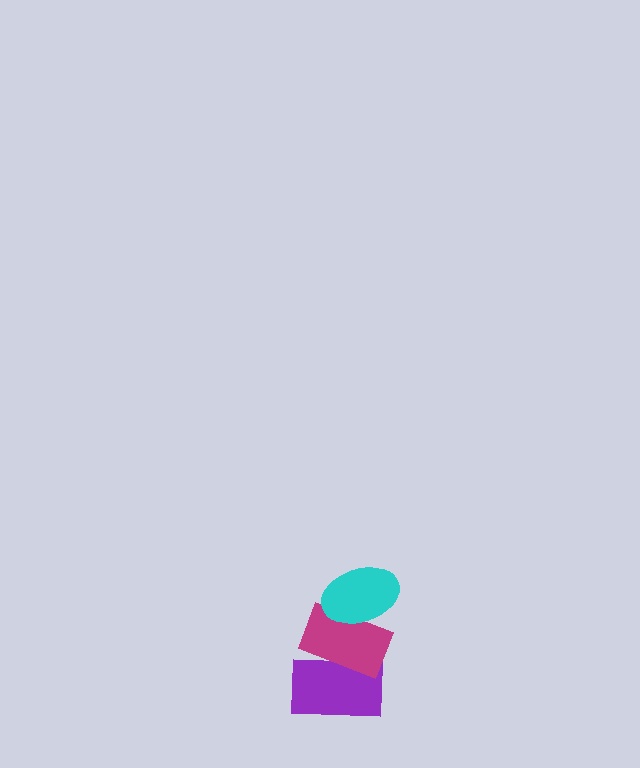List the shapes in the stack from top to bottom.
From top to bottom: the cyan ellipse, the magenta rectangle, the purple rectangle.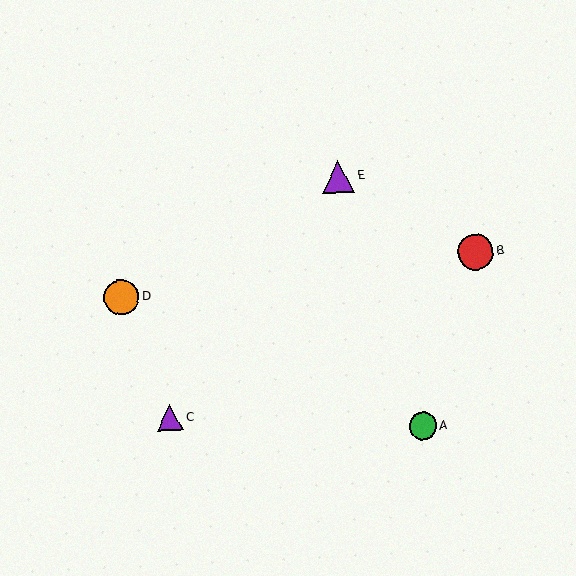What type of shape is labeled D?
Shape D is an orange circle.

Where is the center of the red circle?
The center of the red circle is at (476, 252).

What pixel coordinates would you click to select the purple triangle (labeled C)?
Click at (170, 418) to select the purple triangle C.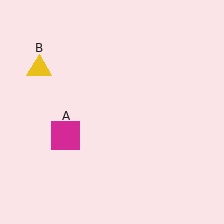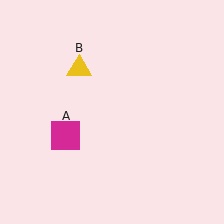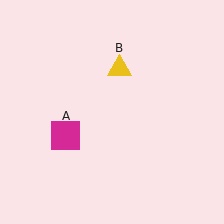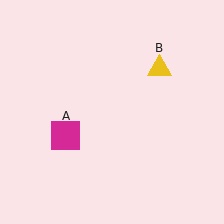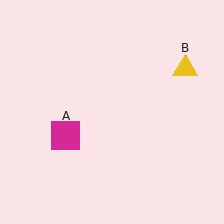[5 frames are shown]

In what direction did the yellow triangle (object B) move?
The yellow triangle (object B) moved right.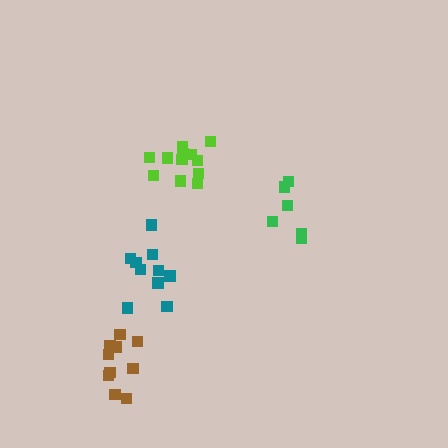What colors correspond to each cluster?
The clusters are colored: teal, lime, brown, green.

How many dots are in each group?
Group 1: 10 dots, Group 2: 12 dots, Group 3: 10 dots, Group 4: 6 dots (38 total).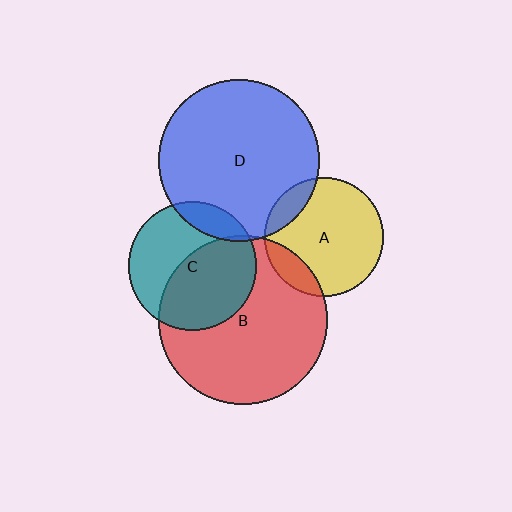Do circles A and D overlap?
Yes.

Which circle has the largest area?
Circle B (red).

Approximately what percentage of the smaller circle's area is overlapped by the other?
Approximately 15%.